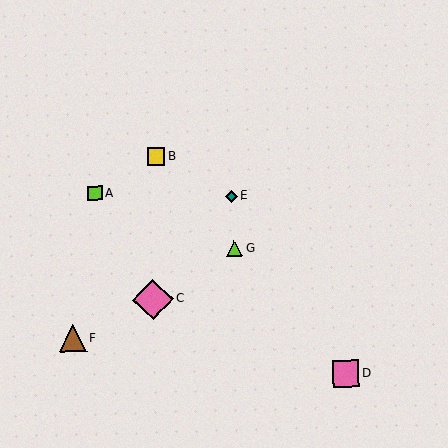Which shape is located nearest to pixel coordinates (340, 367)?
The pink square (labeled D) at (346, 374) is nearest to that location.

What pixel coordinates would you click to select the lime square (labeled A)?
Click at (95, 193) to select the lime square A.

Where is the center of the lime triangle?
The center of the lime triangle is at (234, 249).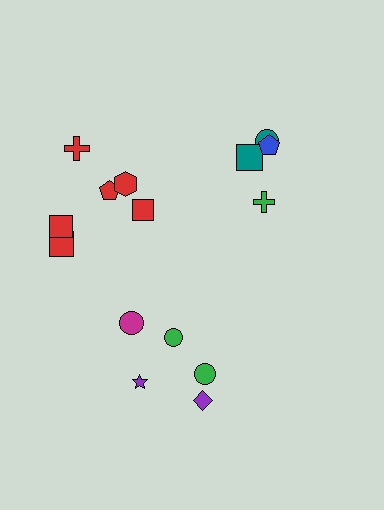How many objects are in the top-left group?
There are 6 objects.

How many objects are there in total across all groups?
There are 15 objects.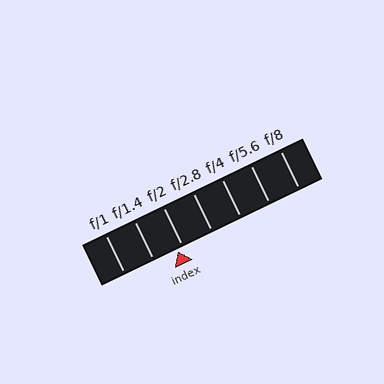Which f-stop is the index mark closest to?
The index mark is closest to f/2.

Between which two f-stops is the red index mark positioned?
The index mark is between f/1.4 and f/2.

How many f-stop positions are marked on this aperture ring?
There are 7 f-stop positions marked.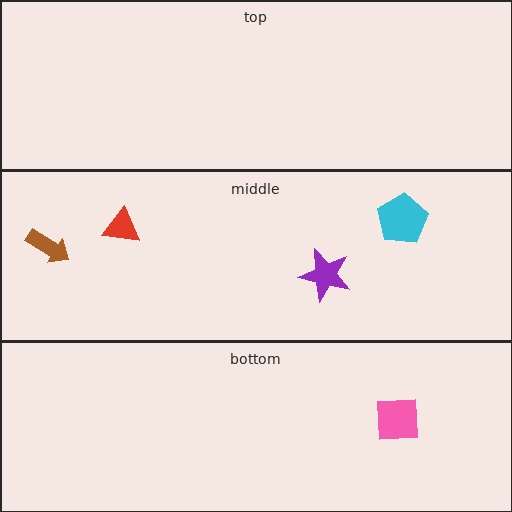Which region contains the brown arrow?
The middle region.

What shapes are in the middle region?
The brown arrow, the red triangle, the cyan pentagon, the purple star.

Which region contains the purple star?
The middle region.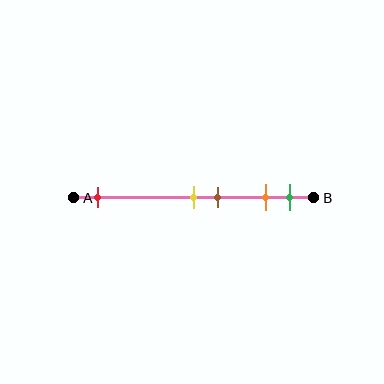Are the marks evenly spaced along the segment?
No, the marks are not evenly spaced.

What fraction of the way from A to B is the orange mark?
The orange mark is approximately 80% (0.8) of the way from A to B.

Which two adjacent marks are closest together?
The yellow and brown marks are the closest adjacent pair.